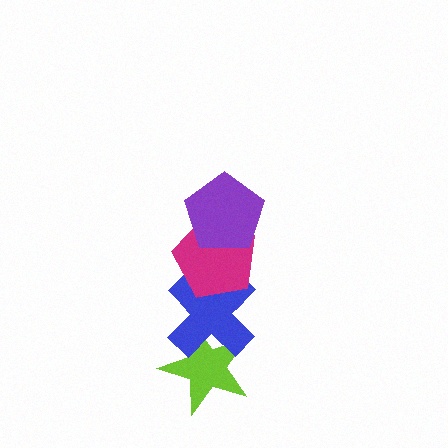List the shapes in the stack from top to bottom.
From top to bottom: the purple pentagon, the magenta pentagon, the blue cross, the lime star.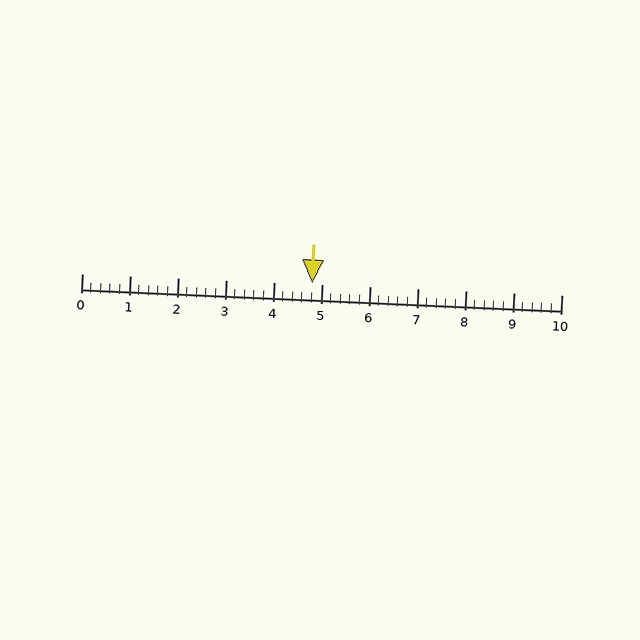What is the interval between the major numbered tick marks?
The major tick marks are spaced 1 units apart.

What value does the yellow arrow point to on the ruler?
The yellow arrow points to approximately 4.8.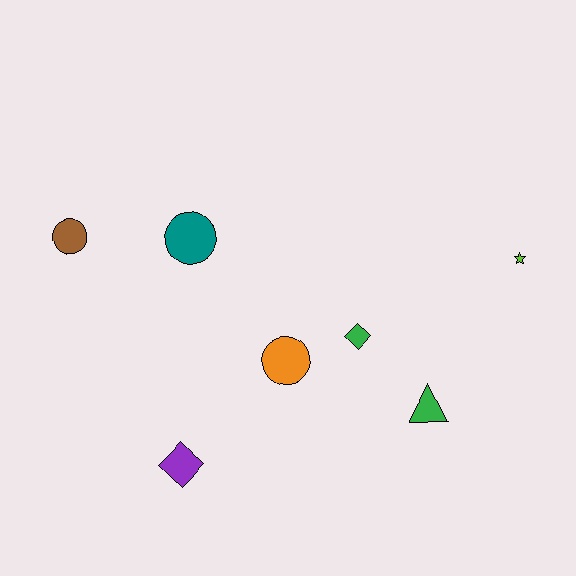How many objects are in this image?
There are 7 objects.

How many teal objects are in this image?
There is 1 teal object.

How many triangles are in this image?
There is 1 triangle.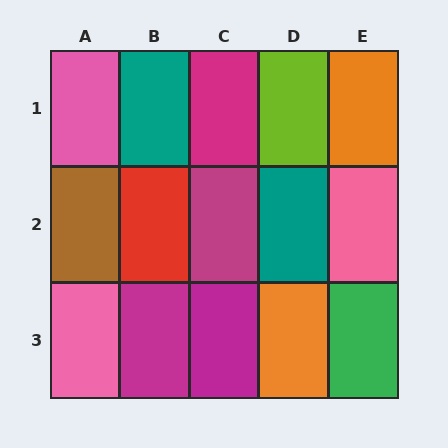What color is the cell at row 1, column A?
Pink.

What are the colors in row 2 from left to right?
Brown, red, magenta, teal, pink.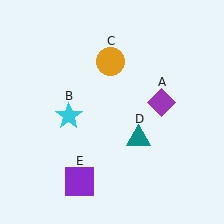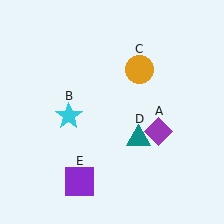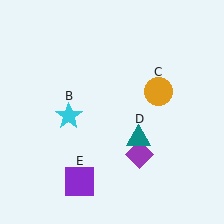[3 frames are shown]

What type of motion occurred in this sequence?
The purple diamond (object A), orange circle (object C) rotated clockwise around the center of the scene.